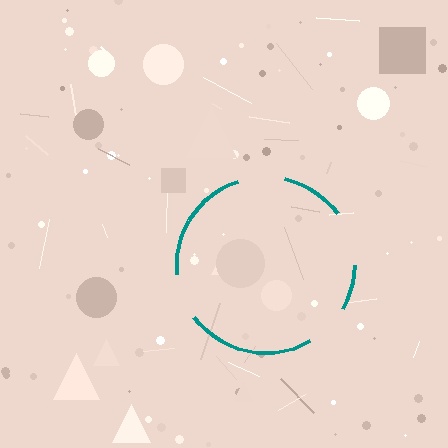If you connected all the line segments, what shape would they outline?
They would outline a circle.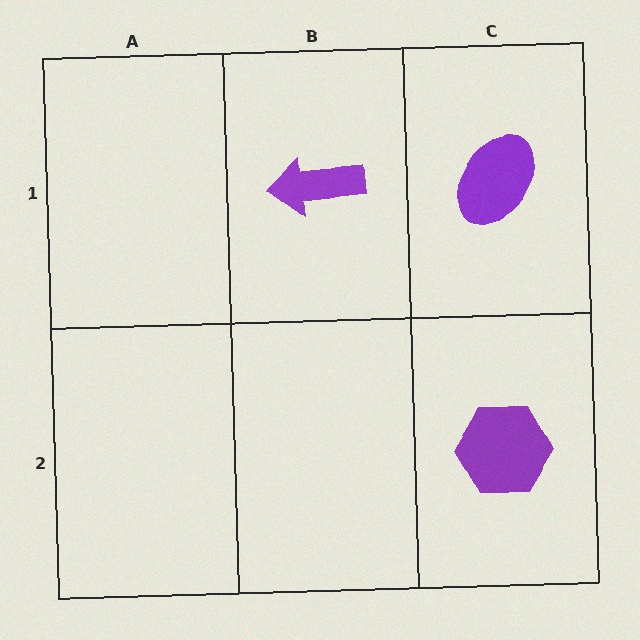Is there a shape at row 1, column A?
No, that cell is empty.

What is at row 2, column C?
A purple hexagon.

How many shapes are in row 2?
1 shape.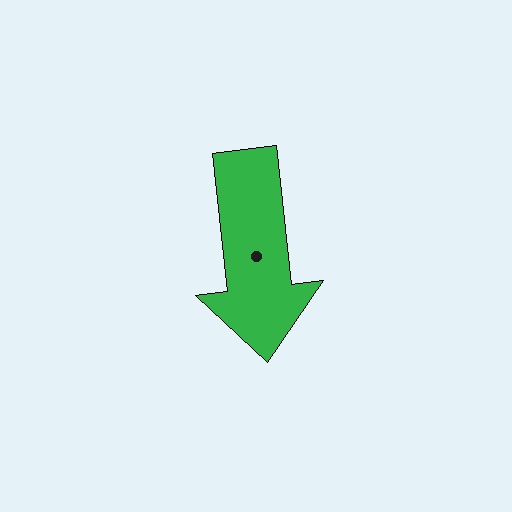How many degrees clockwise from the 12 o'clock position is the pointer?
Approximately 174 degrees.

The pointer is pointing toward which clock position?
Roughly 6 o'clock.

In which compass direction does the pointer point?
South.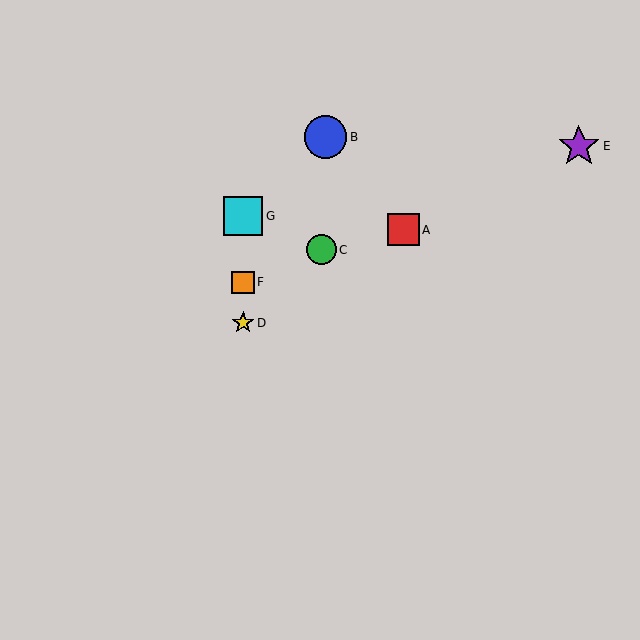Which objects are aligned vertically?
Objects D, F, G are aligned vertically.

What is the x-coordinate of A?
Object A is at x≈403.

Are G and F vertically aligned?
Yes, both are at x≈243.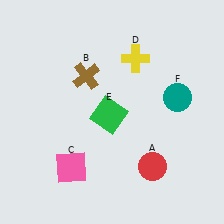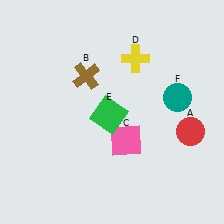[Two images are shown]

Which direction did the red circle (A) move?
The red circle (A) moved right.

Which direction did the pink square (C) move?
The pink square (C) moved right.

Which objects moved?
The objects that moved are: the red circle (A), the pink square (C).